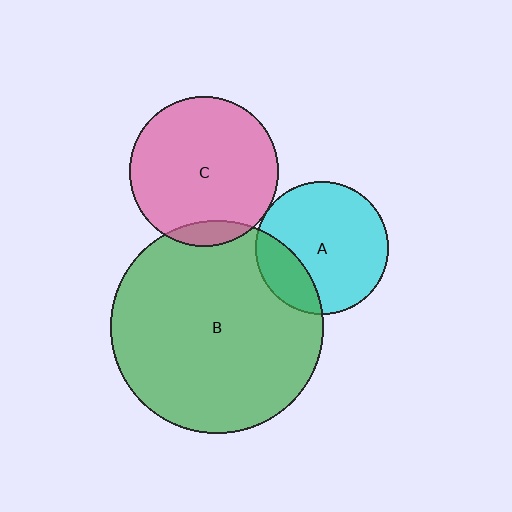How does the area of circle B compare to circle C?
Approximately 2.0 times.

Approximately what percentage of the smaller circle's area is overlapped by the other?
Approximately 5%.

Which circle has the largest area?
Circle B (green).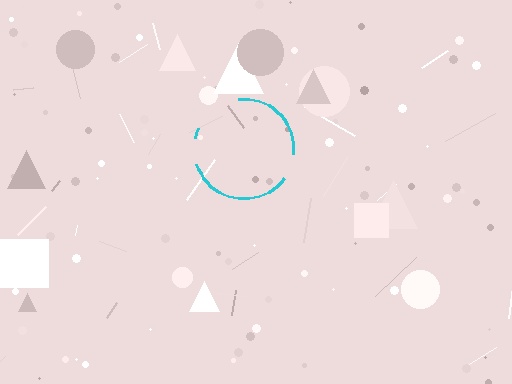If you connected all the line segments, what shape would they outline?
They would outline a circle.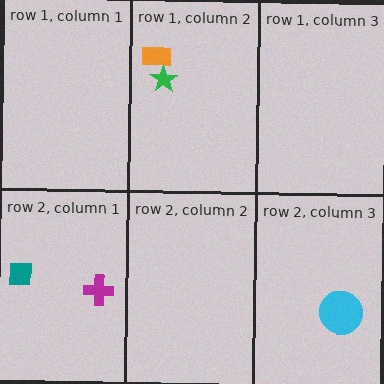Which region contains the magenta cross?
The row 2, column 1 region.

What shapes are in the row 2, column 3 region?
The cyan circle.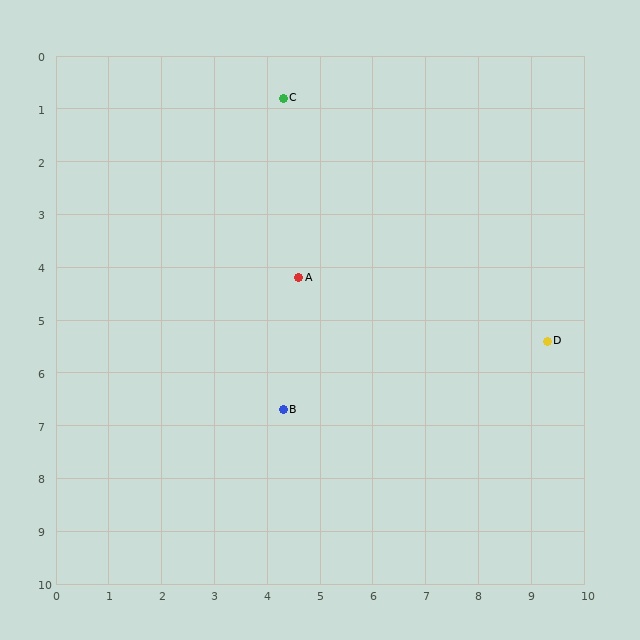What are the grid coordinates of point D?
Point D is at approximately (9.3, 5.4).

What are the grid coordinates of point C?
Point C is at approximately (4.3, 0.8).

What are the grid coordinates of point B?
Point B is at approximately (4.3, 6.7).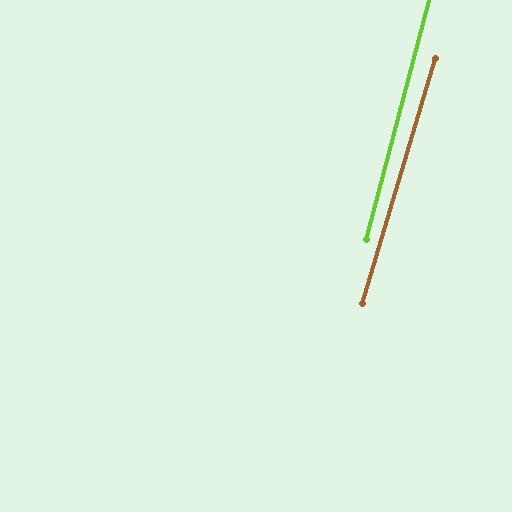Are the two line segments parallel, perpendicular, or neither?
Parallel — their directions differ by only 1.8°.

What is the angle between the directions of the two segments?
Approximately 2 degrees.